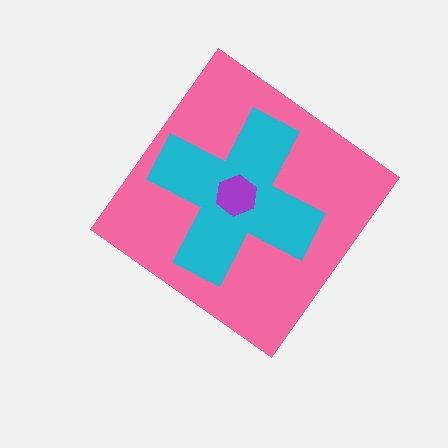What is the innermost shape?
The purple hexagon.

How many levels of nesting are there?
3.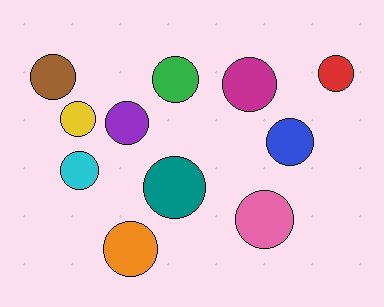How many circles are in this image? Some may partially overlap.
There are 11 circles.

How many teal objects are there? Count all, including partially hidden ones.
There is 1 teal object.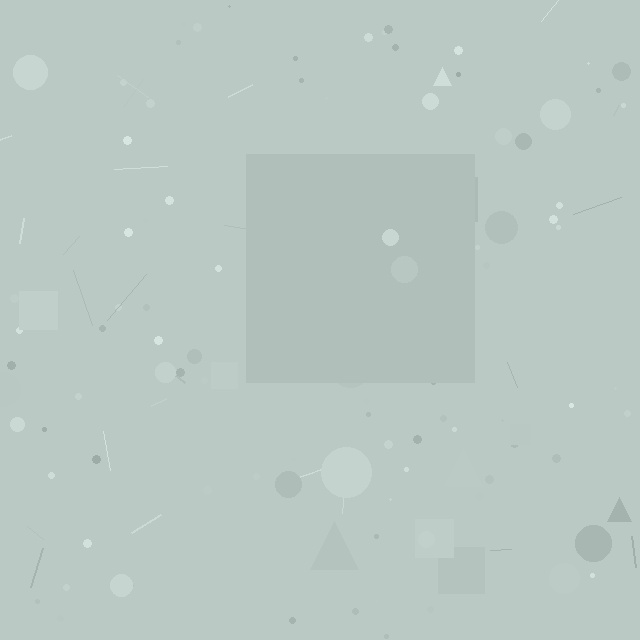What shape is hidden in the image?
A square is hidden in the image.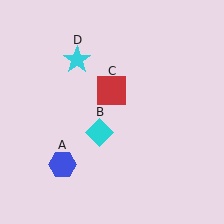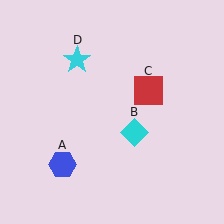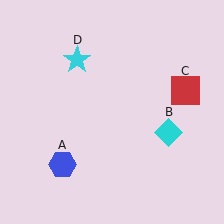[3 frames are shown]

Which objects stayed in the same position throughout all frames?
Blue hexagon (object A) and cyan star (object D) remained stationary.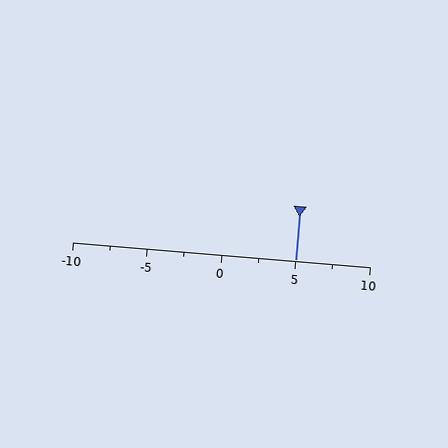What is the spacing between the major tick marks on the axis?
The major ticks are spaced 5 apart.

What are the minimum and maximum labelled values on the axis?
The axis runs from -10 to 10.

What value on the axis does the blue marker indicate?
The marker indicates approximately 5.